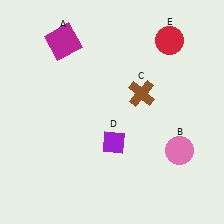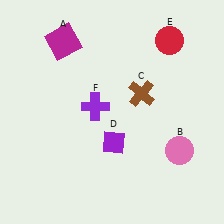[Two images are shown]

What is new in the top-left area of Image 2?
A purple cross (F) was added in the top-left area of Image 2.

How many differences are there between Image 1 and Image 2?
There is 1 difference between the two images.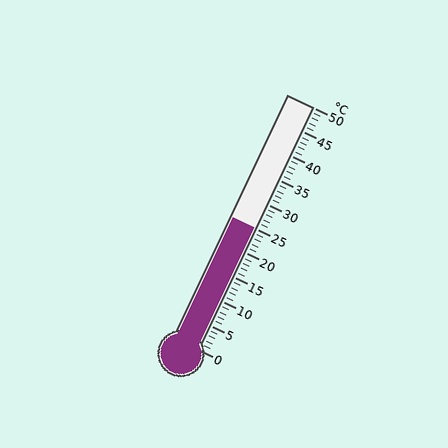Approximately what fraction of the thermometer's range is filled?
The thermometer is filled to approximately 50% of its range.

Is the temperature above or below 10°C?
The temperature is above 10°C.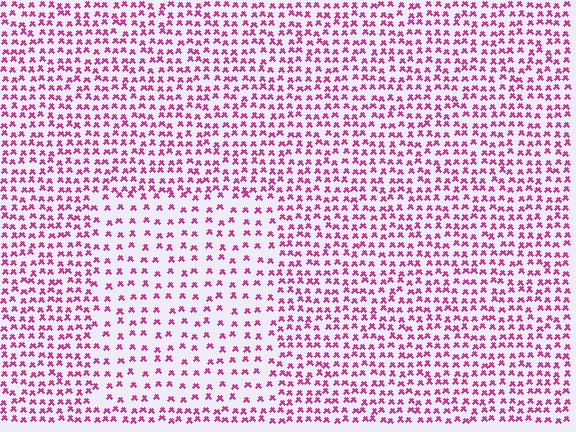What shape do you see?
I see a rectangle.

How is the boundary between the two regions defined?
The boundary is defined by a change in element density (approximately 1.9x ratio). All elements are the same color, size, and shape.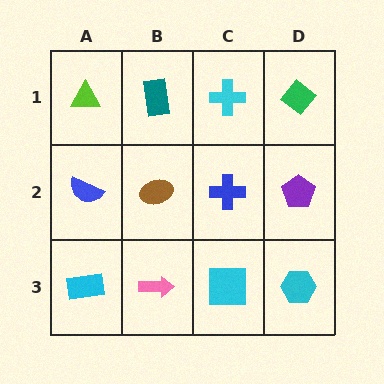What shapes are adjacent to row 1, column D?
A purple pentagon (row 2, column D), a cyan cross (row 1, column C).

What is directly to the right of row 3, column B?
A cyan square.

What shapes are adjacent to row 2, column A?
A lime triangle (row 1, column A), a cyan rectangle (row 3, column A), a brown ellipse (row 2, column B).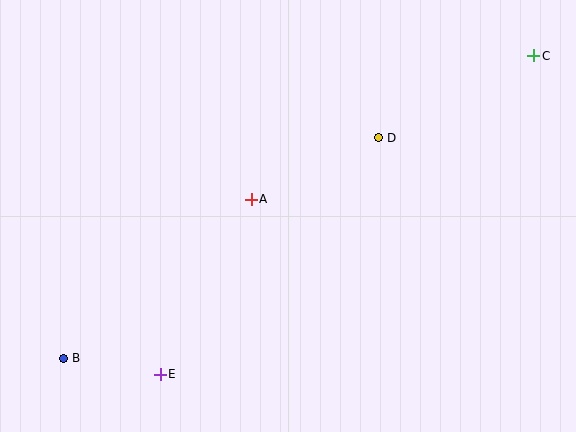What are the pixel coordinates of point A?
Point A is at (251, 199).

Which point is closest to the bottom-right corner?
Point D is closest to the bottom-right corner.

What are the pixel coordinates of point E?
Point E is at (160, 374).